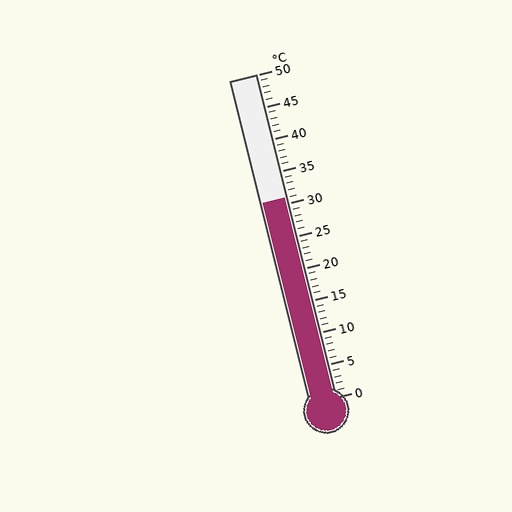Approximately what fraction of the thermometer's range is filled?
The thermometer is filled to approximately 60% of its range.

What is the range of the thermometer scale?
The thermometer scale ranges from 0°C to 50°C.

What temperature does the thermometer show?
The thermometer shows approximately 31°C.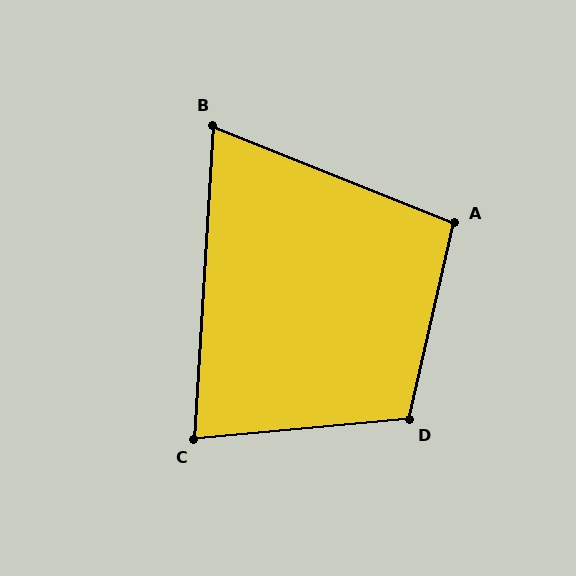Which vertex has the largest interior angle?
D, at approximately 108 degrees.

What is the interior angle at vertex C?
Approximately 81 degrees (acute).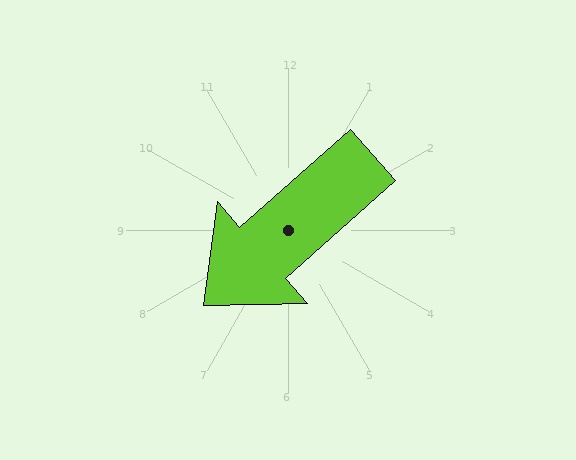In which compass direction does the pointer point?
Southwest.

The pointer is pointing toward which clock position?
Roughly 8 o'clock.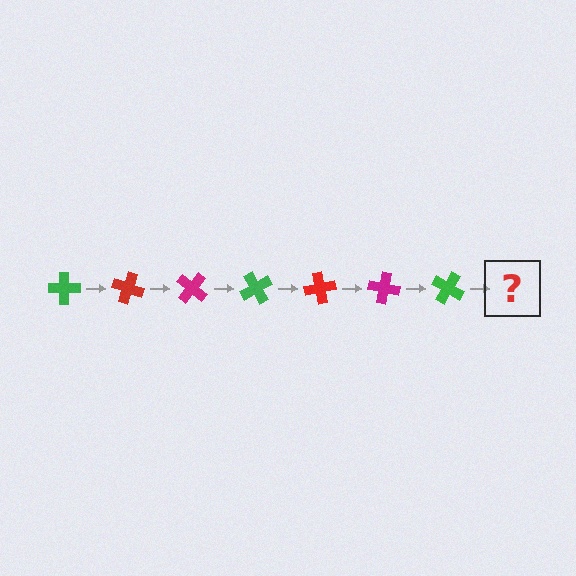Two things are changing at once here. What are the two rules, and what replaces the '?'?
The two rules are that it rotates 20 degrees each step and the color cycles through green, red, and magenta. The '?' should be a red cross, rotated 140 degrees from the start.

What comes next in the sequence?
The next element should be a red cross, rotated 140 degrees from the start.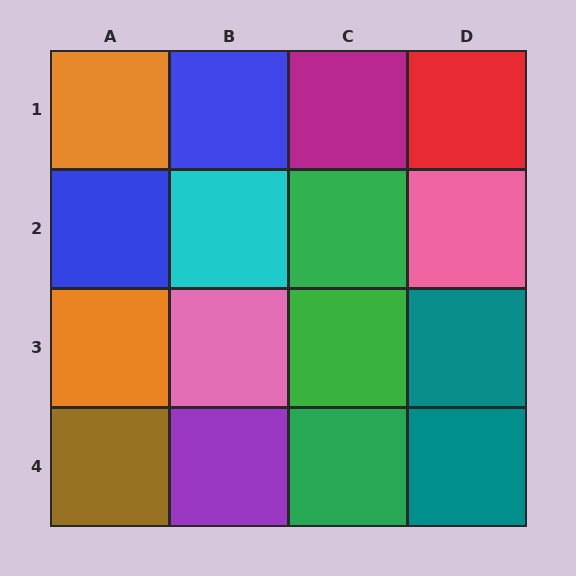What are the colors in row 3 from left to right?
Orange, pink, green, teal.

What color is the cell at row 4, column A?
Brown.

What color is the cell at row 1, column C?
Magenta.